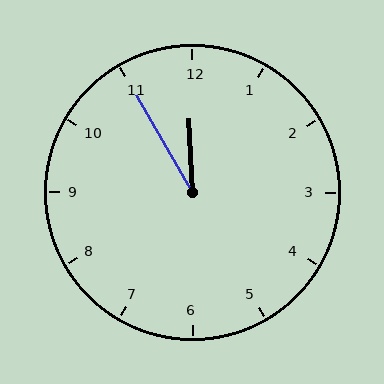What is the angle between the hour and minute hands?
Approximately 28 degrees.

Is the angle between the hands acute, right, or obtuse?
It is acute.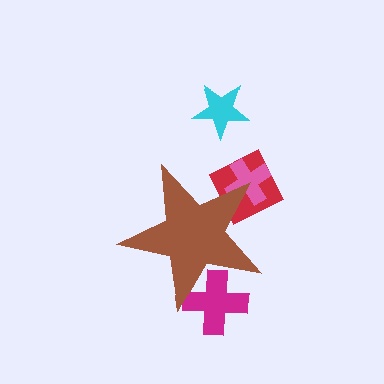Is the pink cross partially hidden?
Yes, the pink cross is partially hidden behind the brown star.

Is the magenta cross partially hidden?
Yes, the magenta cross is partially hidden behind the brown star.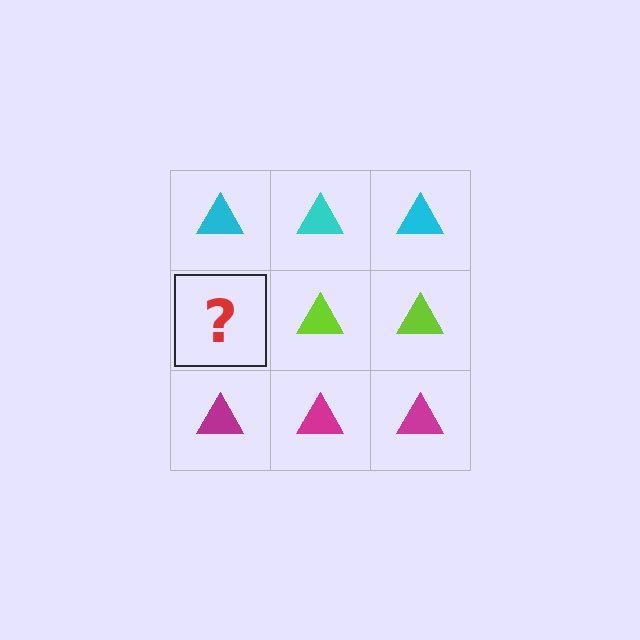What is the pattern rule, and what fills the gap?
The rule is that each row has a consistent color. The gap should be filled with a lime triangle.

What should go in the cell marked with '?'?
The missing cell should contain a lime triangle.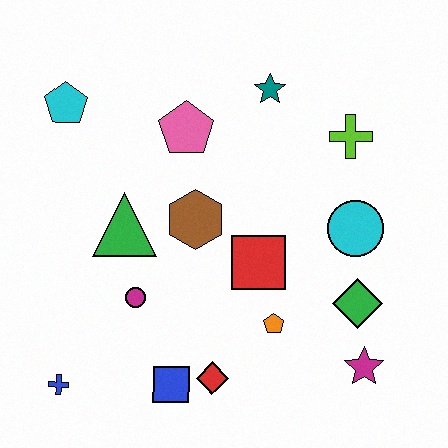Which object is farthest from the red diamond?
The cyan pentagon is farthest from the red diamond.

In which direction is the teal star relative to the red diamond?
The teal star is above the red diamond.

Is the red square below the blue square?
No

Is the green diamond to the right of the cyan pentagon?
Yes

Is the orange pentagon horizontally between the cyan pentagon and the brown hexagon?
No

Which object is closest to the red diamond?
The blue square is closest to the red diamond.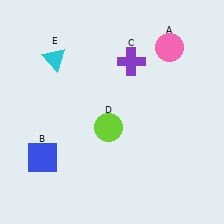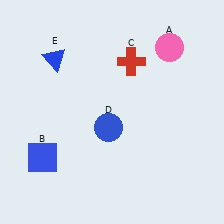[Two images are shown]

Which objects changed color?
C changed from purple to red. D changed from lime to blue. E changed from cyan to blue.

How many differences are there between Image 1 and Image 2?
There are 3 differences between the two images.